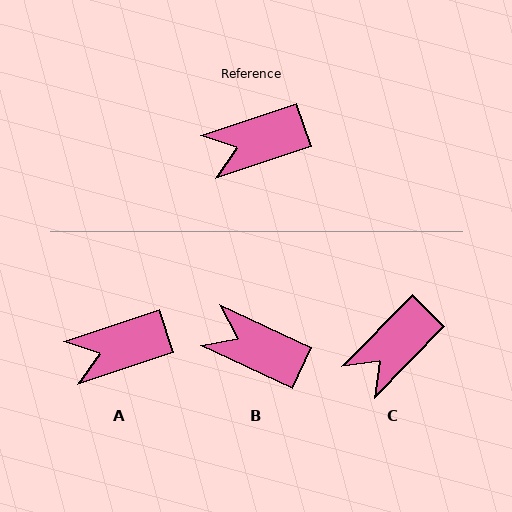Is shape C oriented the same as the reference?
No, it is off by about 27 degrees.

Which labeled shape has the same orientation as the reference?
A.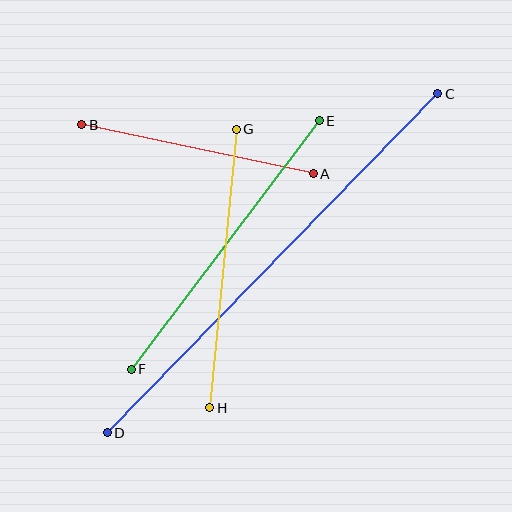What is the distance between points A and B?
The distance is approximately 237 pixels.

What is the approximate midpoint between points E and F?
The midpoint is at approximately (225, 245) pixels.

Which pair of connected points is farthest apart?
Points C and D are farthest apart.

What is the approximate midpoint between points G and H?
The midpoint is at approximately (223, 269) pixels.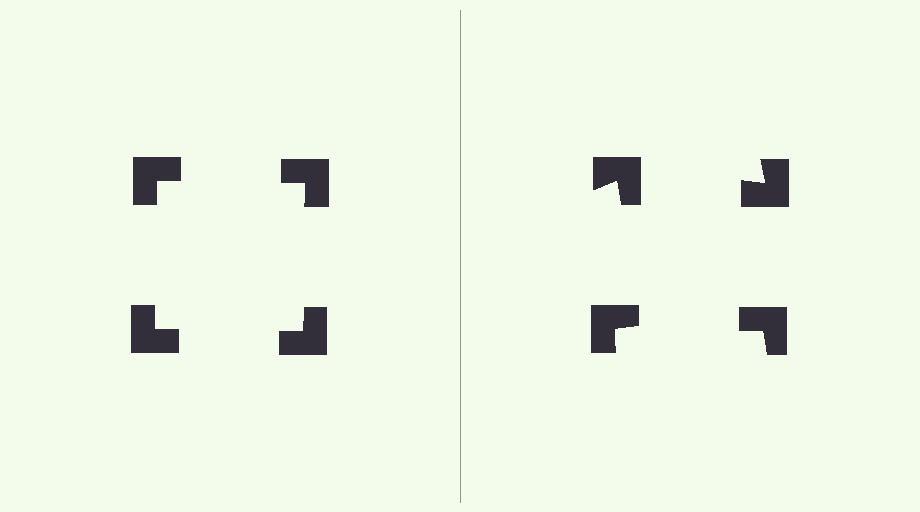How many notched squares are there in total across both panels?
8 — 4 on each side.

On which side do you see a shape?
An illusory square appears on the left side. On the right side the wedge cuts are rotated, so no coherent shape forms.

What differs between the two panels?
The notched squares are positioned identically on both sides; only the wedge orientations differ. On the left they align to a square; on the right they are misaligned.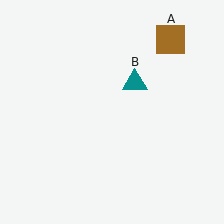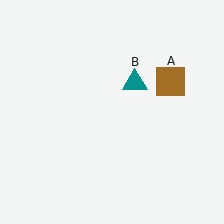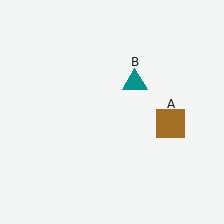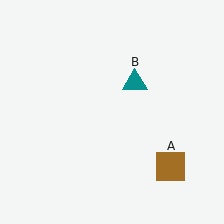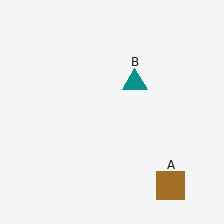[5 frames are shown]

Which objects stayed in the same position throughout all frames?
Teal triangle (object B) remained stationary.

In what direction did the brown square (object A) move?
The brown square (object A) moved down.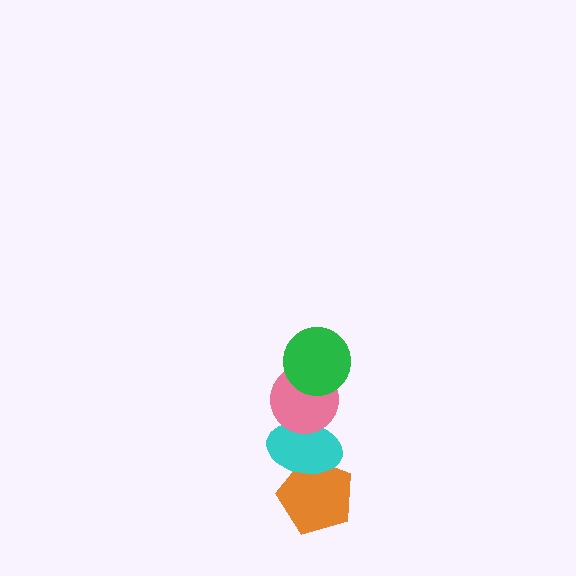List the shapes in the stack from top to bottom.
From top to bottom: the green circle, the pink circle, the cyan ellipse, the orange pentagon.